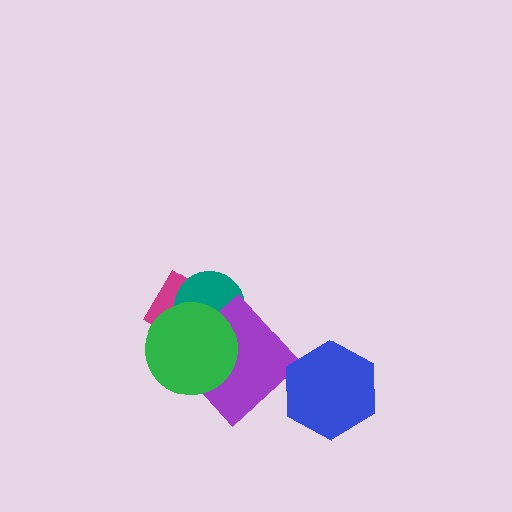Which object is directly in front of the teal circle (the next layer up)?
The purple diamond is directly in front of the teal circle.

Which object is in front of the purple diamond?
The green circle is in front of the purple diamond.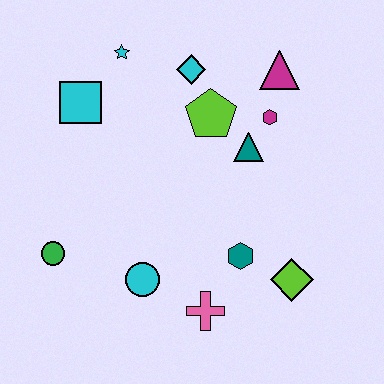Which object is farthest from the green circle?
The magenta triangle is farthest from the green circle.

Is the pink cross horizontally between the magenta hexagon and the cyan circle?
Yes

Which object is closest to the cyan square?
The cyan star is closest to the cyan square.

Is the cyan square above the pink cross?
Yes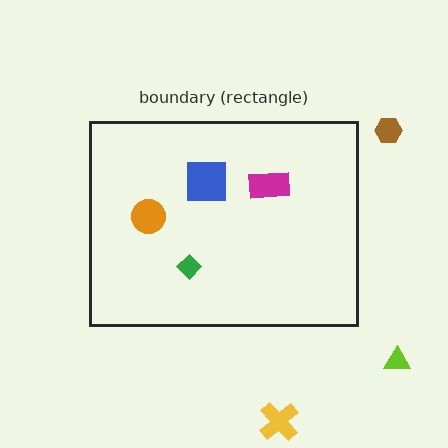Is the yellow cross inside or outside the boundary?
Outside.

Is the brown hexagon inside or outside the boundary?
Outside.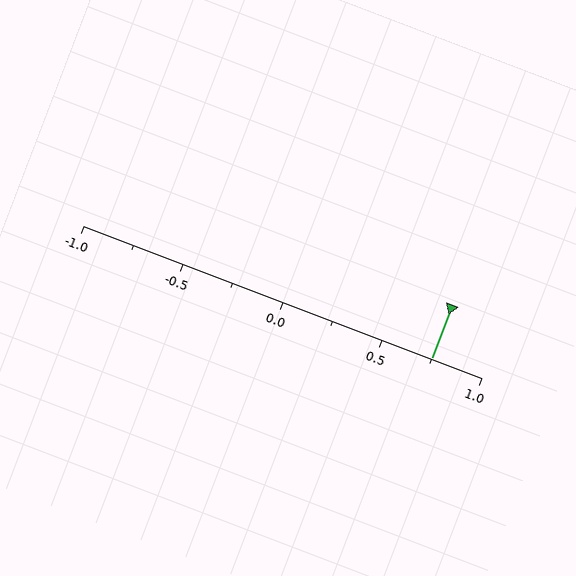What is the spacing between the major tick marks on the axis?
The major ticks are spaced 0.5 apart.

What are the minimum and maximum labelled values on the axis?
The axis runs from -1.0 to 1.0.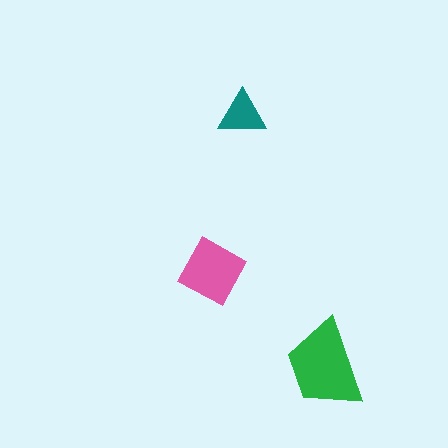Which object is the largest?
The green trapezoid.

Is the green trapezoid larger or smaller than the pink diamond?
Larger.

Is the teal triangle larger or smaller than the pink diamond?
Smaller.